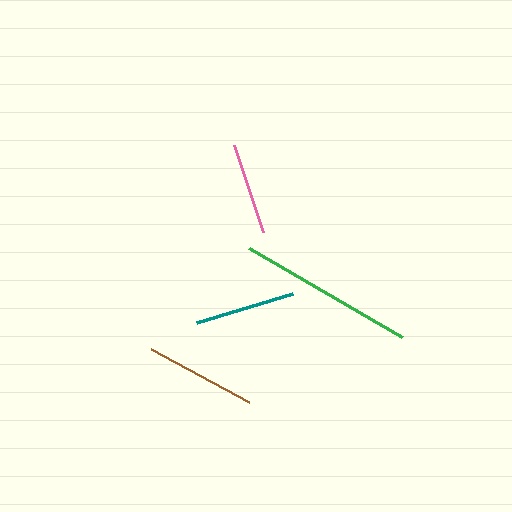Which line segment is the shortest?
The pink line is the shortest at approximately 91 pixels.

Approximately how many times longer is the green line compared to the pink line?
The green line is approximately 1.9 times the length of the pink line.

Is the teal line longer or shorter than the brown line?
The brown line is longer than the teal line.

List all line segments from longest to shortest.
From longest to shortest: green, brown, teal, pink.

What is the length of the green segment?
The green segment is approximately 176 pixels long.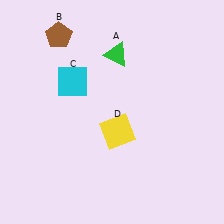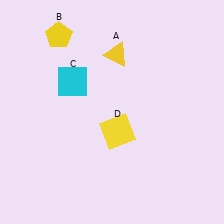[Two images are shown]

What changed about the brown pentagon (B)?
In Image 1, B is brown. In Image 2, it changed to yellow.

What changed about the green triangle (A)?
In Image 1, A is green. In Image 2, it changed to yellow.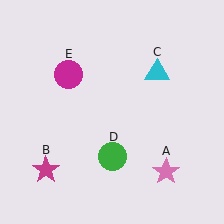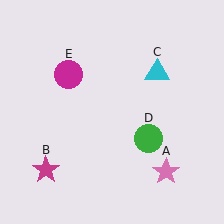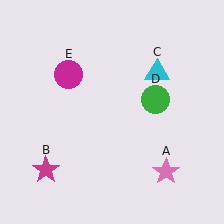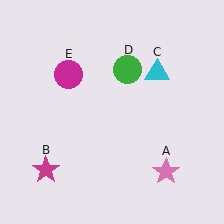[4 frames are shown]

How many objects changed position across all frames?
1 object changed position: green circle (object D).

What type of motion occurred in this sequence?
The green circle (object D) rotated counterclockwise around the center of the scene.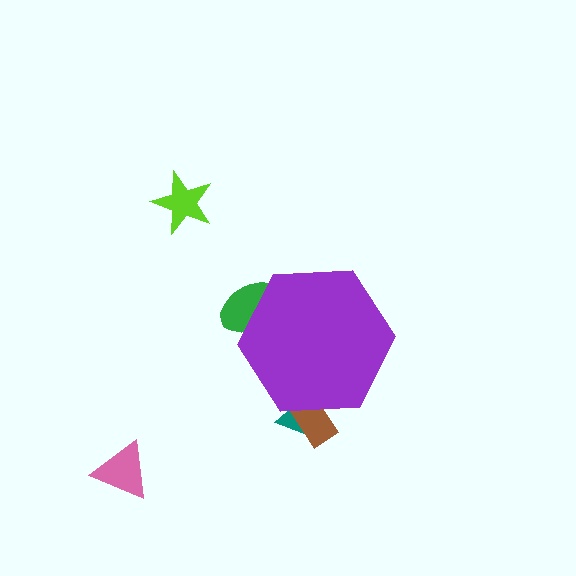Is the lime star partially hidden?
No, the lime star is fully visible.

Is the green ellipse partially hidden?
Yes, the green ellipse is partially hidden behind the purple hexagon.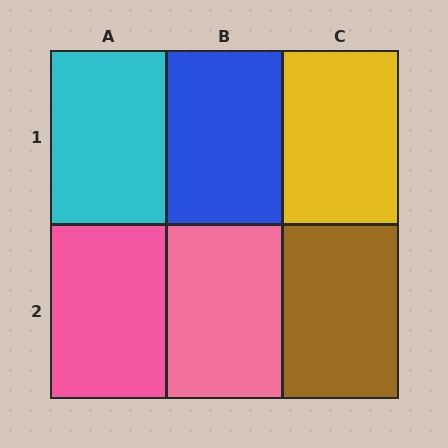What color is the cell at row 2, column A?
Pink.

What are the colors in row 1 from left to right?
Cyan, blue, yellow.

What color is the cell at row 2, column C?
Brown.